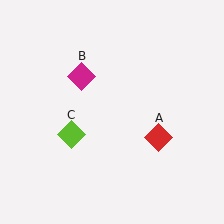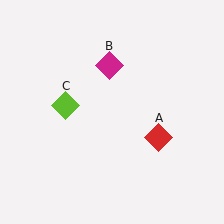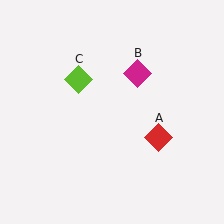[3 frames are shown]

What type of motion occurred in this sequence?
The magenta diamond (object B), lime diamond (object C) rotated clockwise around the center of the scene.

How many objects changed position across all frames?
2 objects changed position: magenta diamond (object B), lime diamond (object C).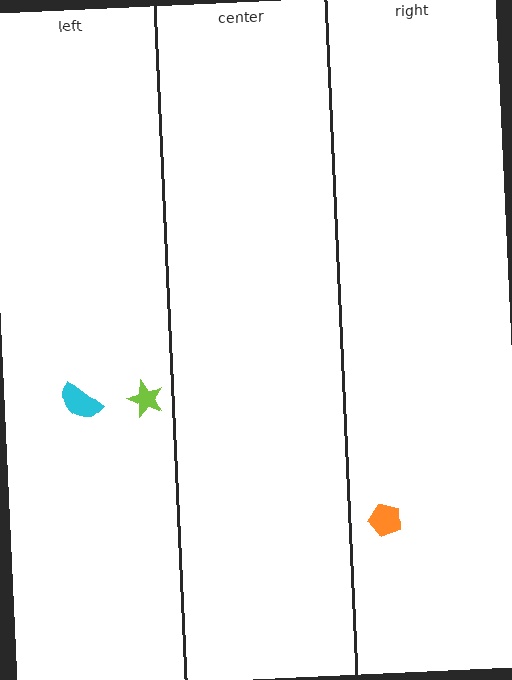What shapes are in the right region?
The orange pentagon.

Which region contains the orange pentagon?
The right region.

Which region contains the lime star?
The left region.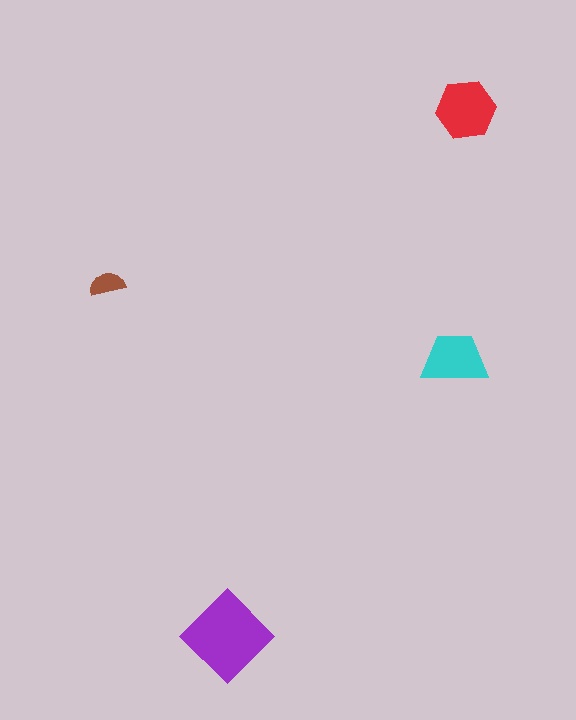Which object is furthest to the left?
The brown semicircle is leftmost.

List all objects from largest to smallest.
The purple diamond, the red hexagon, the cyan trapezoid, the brown semicircle.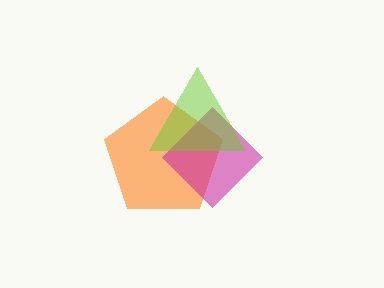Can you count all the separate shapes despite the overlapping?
Yes, there are 3 separate shapes.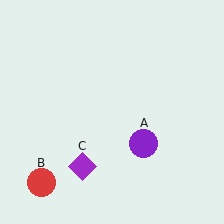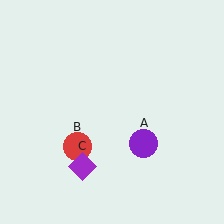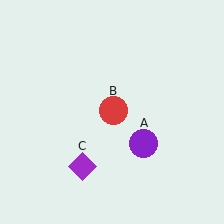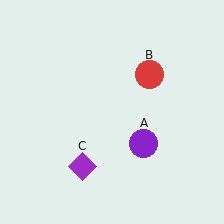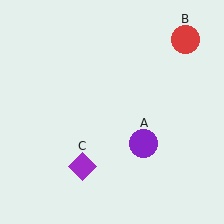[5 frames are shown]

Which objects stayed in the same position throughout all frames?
Purple circle (object A) and purple diamond (object C) remained stationary.